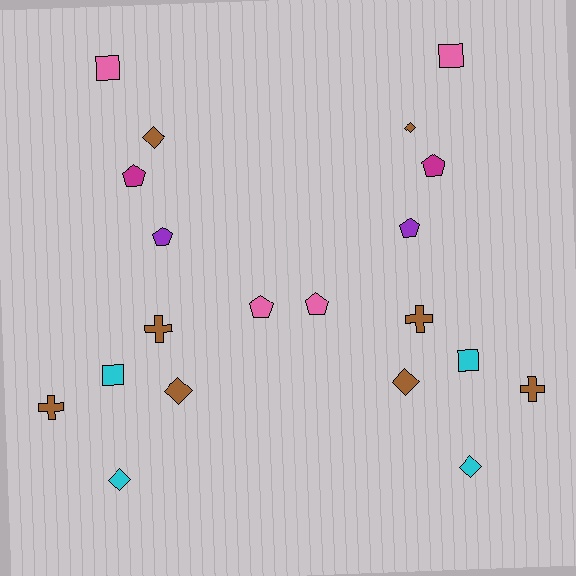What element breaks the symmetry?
The brown diamond on the right side has a different size than its mirror counterpart.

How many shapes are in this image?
There are 20 shapes in this image.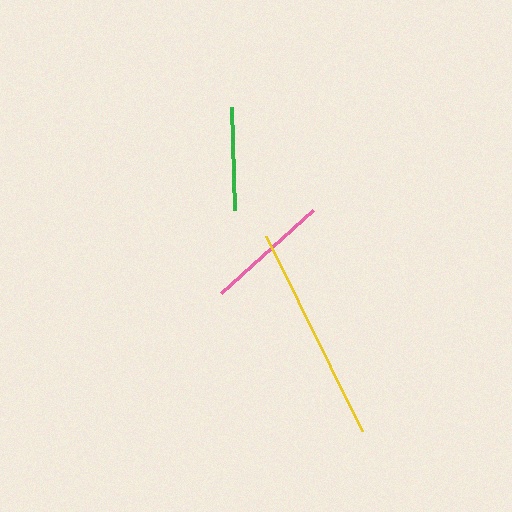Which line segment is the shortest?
The green line is the shortest at approximately 104 pixels.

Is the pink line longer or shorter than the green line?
The pink line is longer than the green line.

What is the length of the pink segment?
The pink segment is approximately 124 pixels long.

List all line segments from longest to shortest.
From longest to shortest: yellow, pink, green.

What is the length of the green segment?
The green segment is approximately 104 pixels long.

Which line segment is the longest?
The yellow line is the longest at approximately 218 pixels.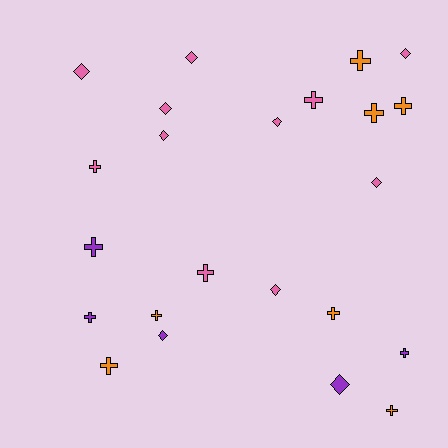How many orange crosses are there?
There are 7 orange crosses.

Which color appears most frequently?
Pink, with 11 objects.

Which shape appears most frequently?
Cross, with 13 objects.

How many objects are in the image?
There are 23 objects.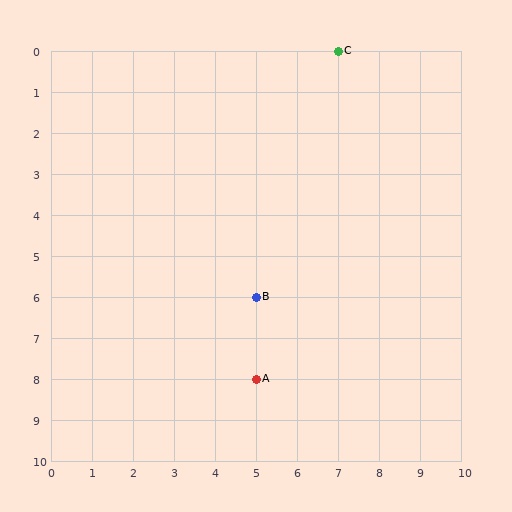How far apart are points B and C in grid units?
Points B and C are 2 columns and 6 rows apart (about 6.3 grid units diagonally).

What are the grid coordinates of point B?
Point B is at grid coordinates (5, 6).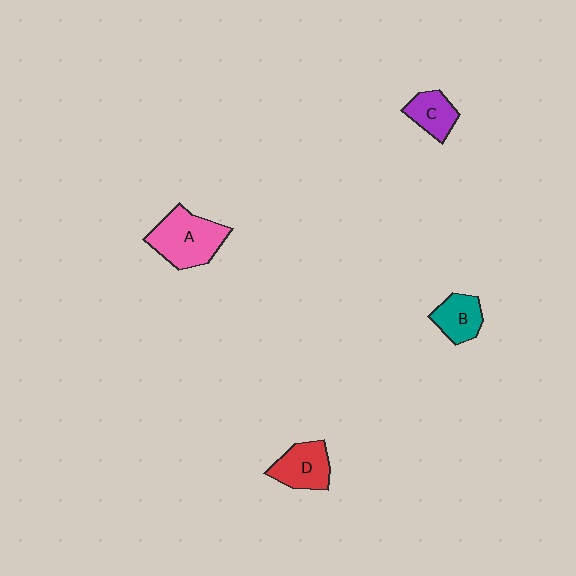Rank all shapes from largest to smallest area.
From largest to smallest: A (pink), D (red), B (teal), C (purple).